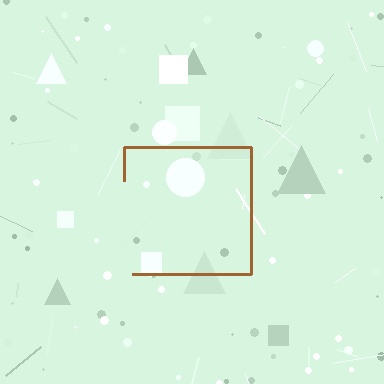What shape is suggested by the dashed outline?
The dashed outline suggests a square.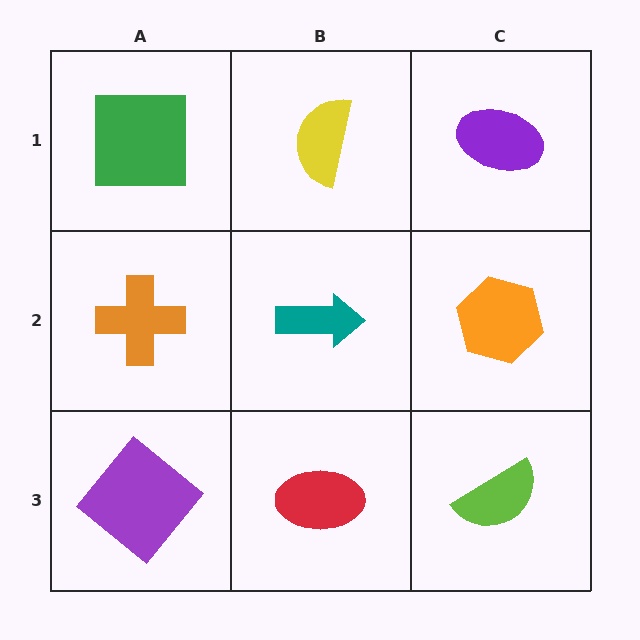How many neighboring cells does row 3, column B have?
3.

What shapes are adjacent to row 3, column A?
An orange cross (row 2, column A), a red ellipse (row 3, column B).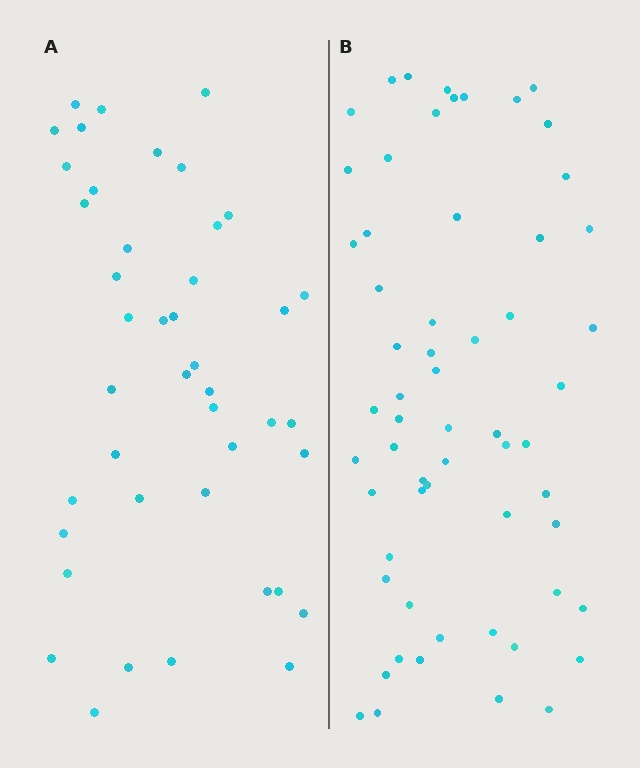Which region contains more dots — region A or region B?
Region B (the right region) has more dots.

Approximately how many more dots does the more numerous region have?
Region B has approximately 15 more dots than region A.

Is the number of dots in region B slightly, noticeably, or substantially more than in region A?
Region B has noticeably more, but not dramatically so. The ratio is roughly 1.4 to 1.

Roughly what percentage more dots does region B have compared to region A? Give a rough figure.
About 40% more.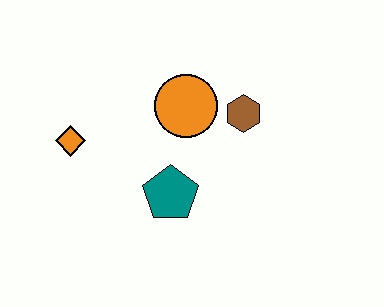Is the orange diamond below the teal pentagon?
No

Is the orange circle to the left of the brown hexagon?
Yes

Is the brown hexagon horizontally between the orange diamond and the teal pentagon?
No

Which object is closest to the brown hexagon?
The orange circle is closest to the brown hexagon.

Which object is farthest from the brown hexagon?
The orange diamond is farthest from the brown hexagon.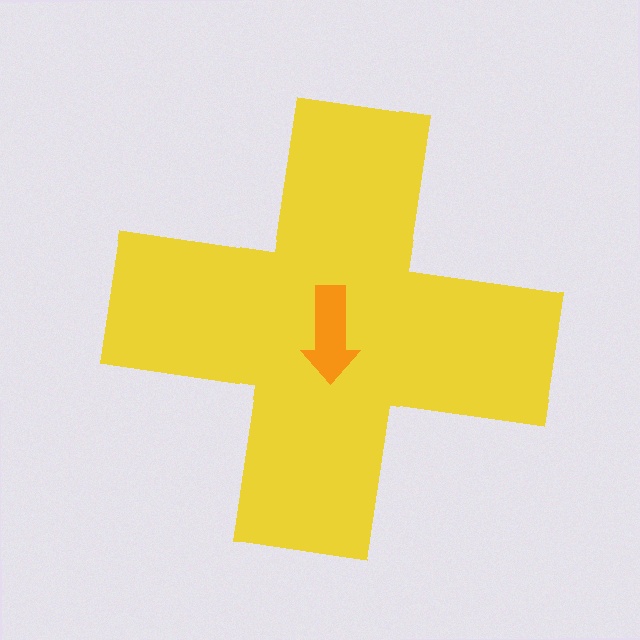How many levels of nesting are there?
2.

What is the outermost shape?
The yellow cross.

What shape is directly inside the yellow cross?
The orange arrow.